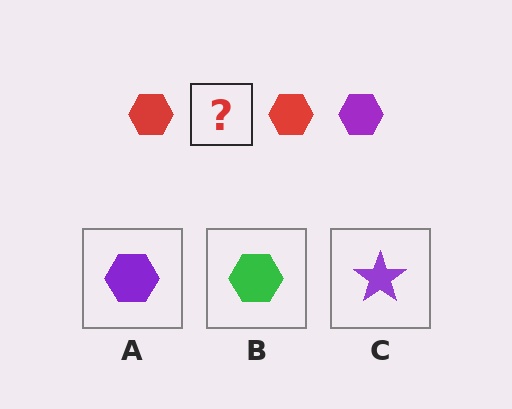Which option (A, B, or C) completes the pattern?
A.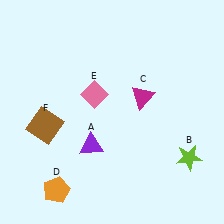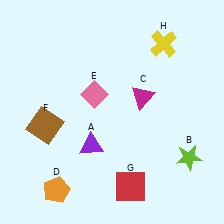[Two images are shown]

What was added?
A red square (G), a yellow cross (H) were added in Image 2.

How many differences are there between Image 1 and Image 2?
There are 2 differences between the two images.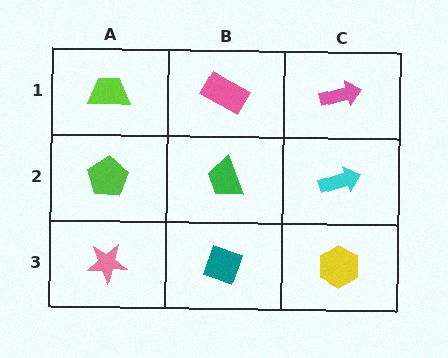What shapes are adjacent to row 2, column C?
A pink arrow (row 1, column C), a yellow hexagon (row 3, column C), a green trapezoid (row 2, column B).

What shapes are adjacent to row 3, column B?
A green trapezoid (row 2, column B), a pink star (row 3, column A), a yellow hexagon (row 3, column C).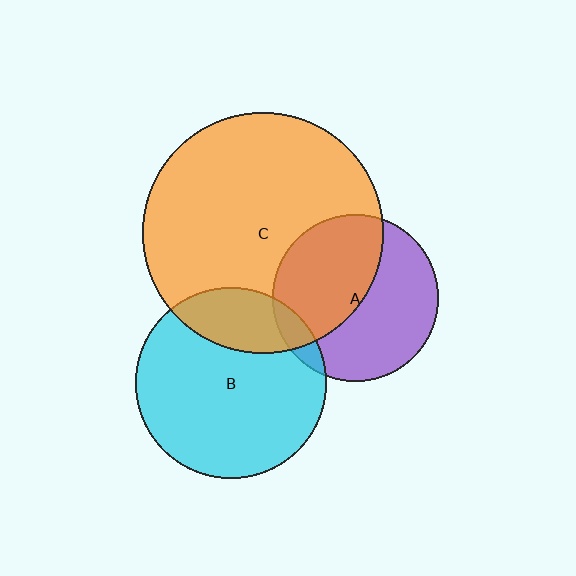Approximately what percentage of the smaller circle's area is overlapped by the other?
Approximately 25%.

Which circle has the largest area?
Circle C (orange).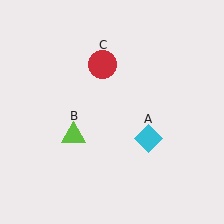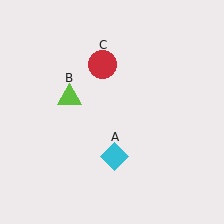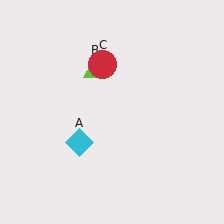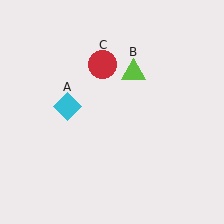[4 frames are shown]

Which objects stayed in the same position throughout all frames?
Red circle (object C) remained stationary.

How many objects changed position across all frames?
2 objects changed position: cyan diamond (object A), lime triangle (object B).